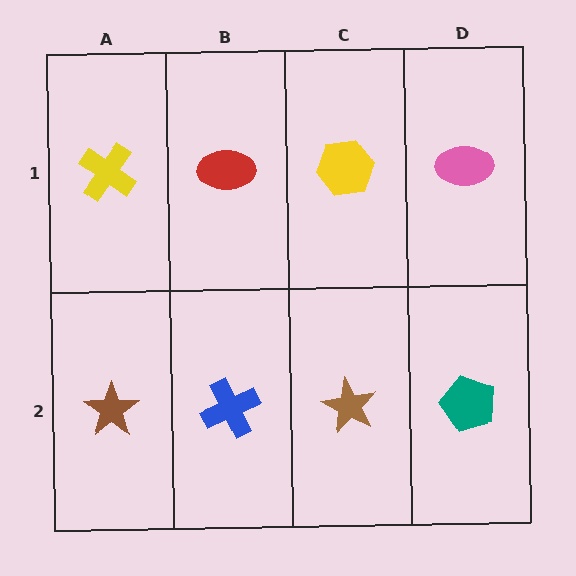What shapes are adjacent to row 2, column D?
A pink ellipse (row 1, column D), a brown star (row 2, column C).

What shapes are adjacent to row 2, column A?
A yellow cross (row 1, column A), a blue cross (row 2, column B).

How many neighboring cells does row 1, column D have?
2.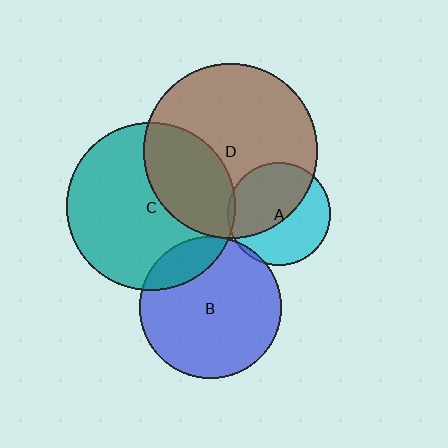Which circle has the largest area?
Circle D (brown).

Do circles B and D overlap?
Yes.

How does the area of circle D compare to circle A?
Approximately 2.9 times.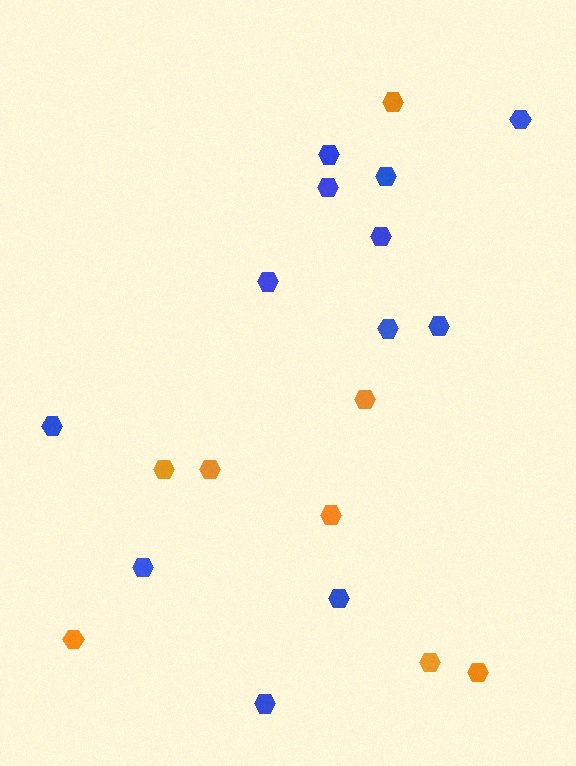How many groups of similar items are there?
There are 2 groups: one group of orange hexagons (8) and one group of blue hexagons (12).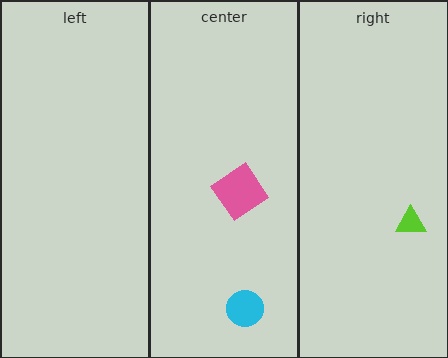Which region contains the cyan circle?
The center region.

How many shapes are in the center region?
2.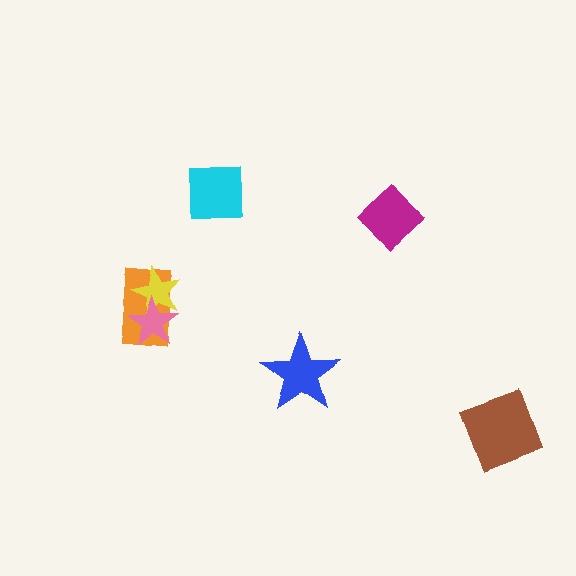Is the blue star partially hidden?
No, no other shape covers it.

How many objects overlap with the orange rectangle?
2 objects overlap with the orange rectangle.